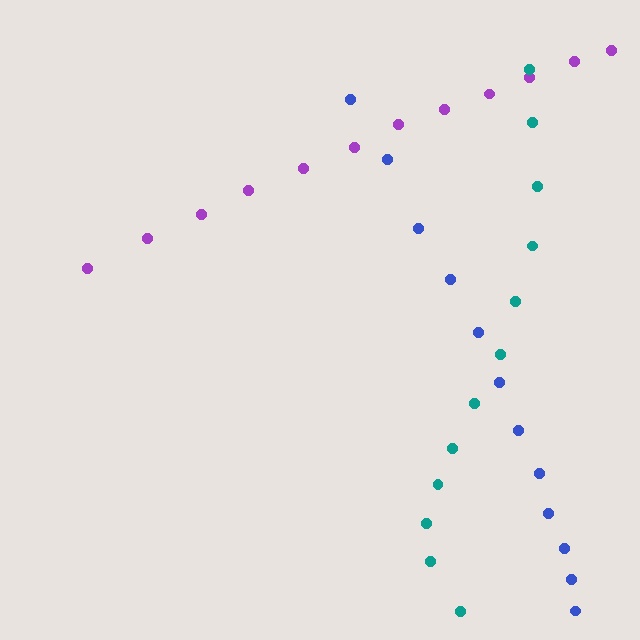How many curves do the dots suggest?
There are 3 distinct paths.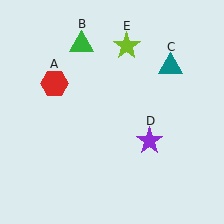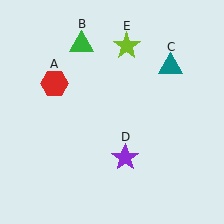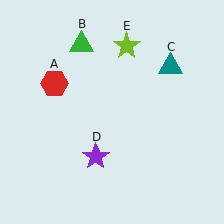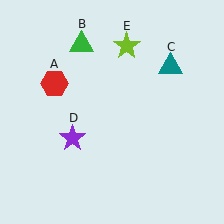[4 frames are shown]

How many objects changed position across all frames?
1 object changed position: purple star (object D).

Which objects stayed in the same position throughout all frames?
Red hexagon (object A) and green triangle (object B) and teal triangle (object C) and lime star (object E) remained stationary.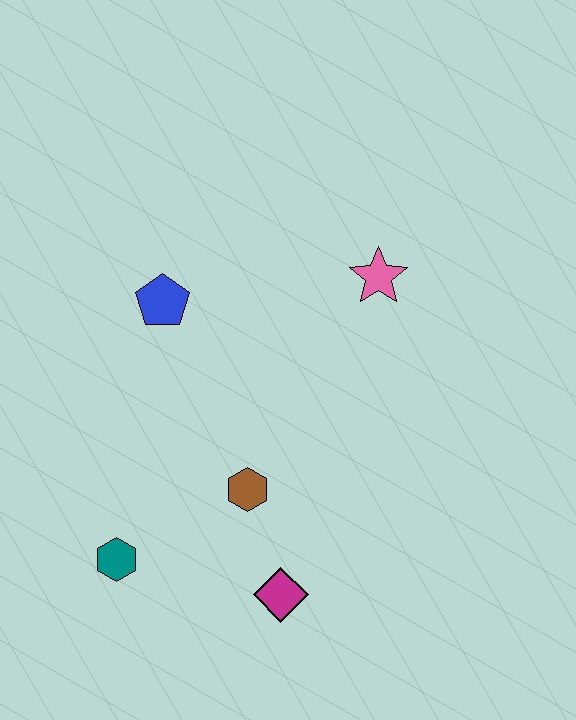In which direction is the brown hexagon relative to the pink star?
The brown hexagon is below the pink star.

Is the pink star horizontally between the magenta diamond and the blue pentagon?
No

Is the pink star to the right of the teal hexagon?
Yes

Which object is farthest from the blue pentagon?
The magenta diamond is farthest from the blue pentagon.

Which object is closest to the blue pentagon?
The brown hexagon is closest to the blue pentagon.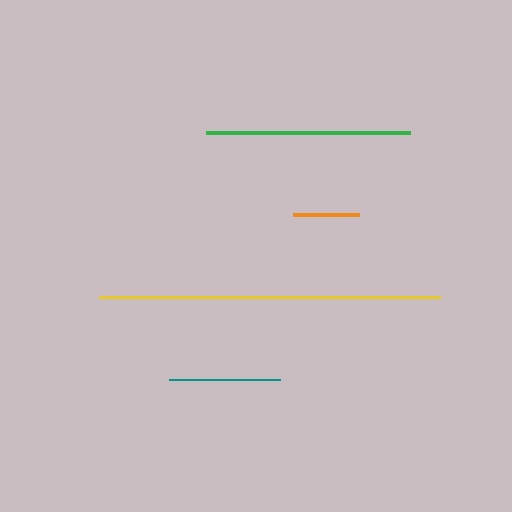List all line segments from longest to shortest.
From longest to shortest: yellow, green, teal, orange.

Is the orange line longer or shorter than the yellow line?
The yellow line is longer than the orange line.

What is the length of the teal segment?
The teal segment is approximately 112 pixels long.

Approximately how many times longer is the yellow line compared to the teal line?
The yellow line is approximately 3.1 times the length of the teal line.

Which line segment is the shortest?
The orange line is the shortest at approximately 66 pixels.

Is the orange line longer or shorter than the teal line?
The teal line is longer than the orange line.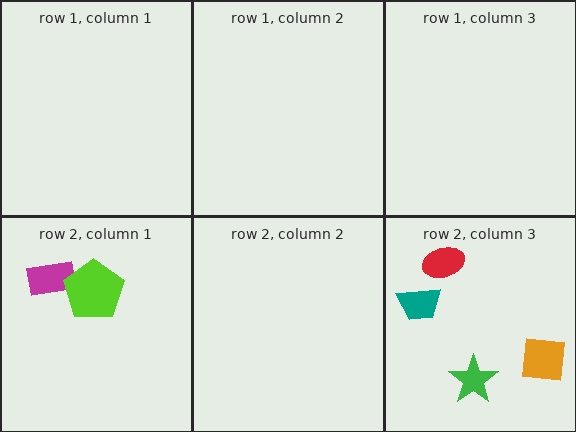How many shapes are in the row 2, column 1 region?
2.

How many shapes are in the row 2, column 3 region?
4.